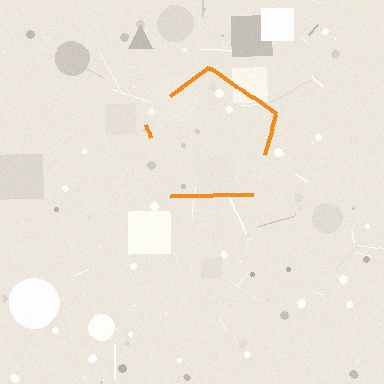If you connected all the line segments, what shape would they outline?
They would outline a pentagon.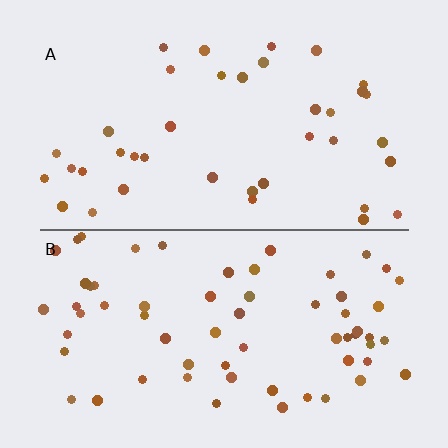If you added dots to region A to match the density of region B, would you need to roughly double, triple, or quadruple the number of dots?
Approximately double.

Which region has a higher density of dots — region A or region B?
B (the bottom).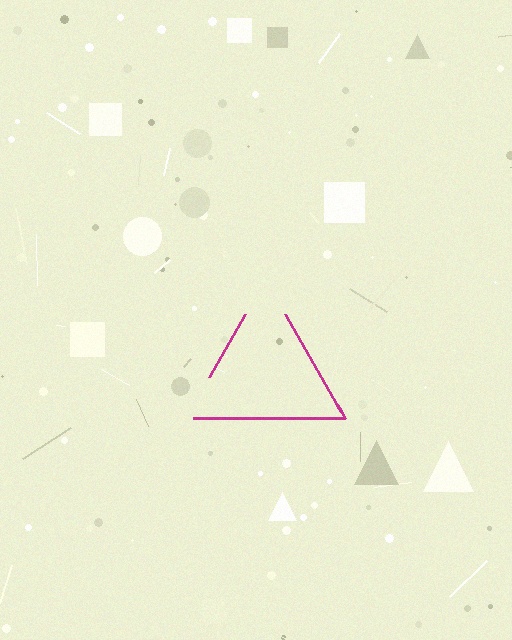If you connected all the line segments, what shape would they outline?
They would outline a triangle.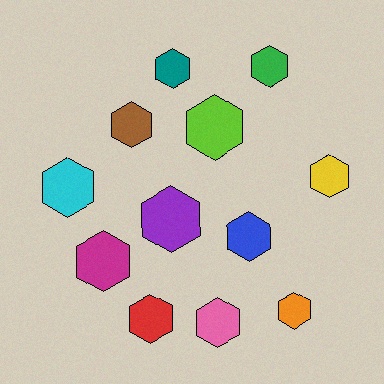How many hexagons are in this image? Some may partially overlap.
There are 12 hexagons.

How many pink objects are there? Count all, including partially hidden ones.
There is 1 pink object.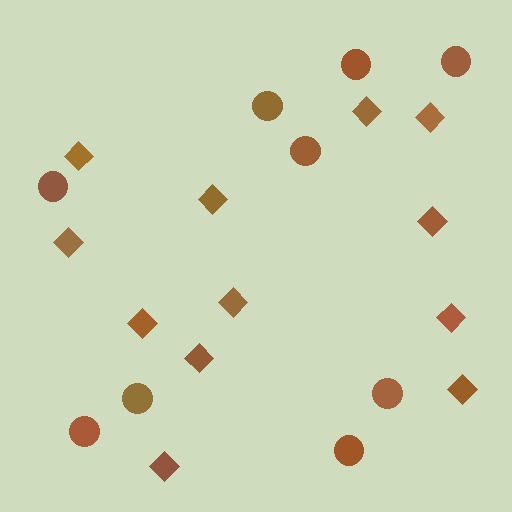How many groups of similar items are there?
There are 2 groups: one group of circles (9) and one group of diamonds (12).